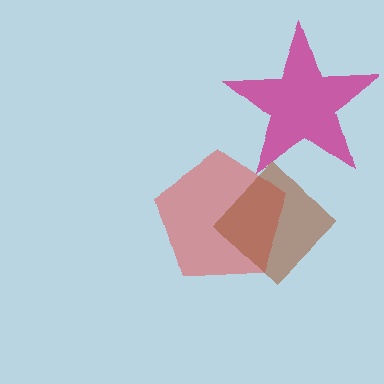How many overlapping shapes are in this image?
There are 3 overlapping shapes in the image.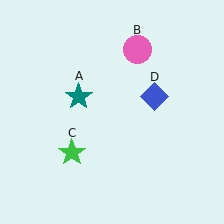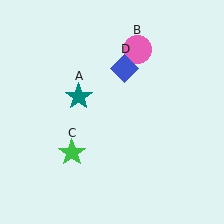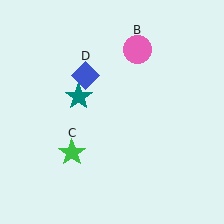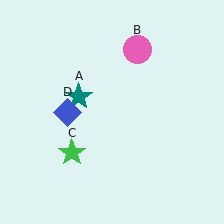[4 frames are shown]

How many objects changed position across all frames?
1 object changed position: blue diamond (object D).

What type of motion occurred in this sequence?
The blue diamond (object D) rotated counterclockwise around the center of the scene.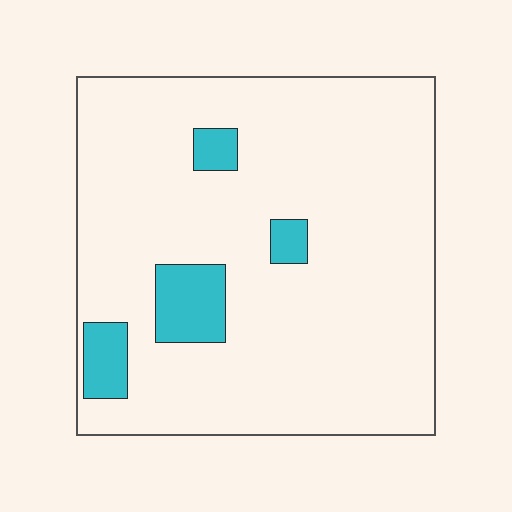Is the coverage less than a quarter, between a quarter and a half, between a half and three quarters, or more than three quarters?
Less than a quarter.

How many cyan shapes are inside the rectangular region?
4.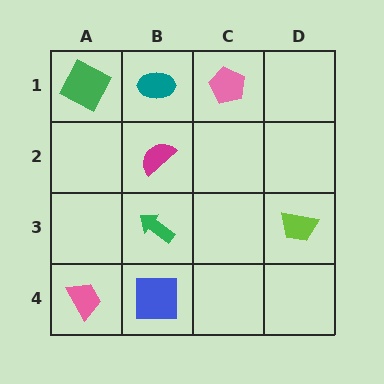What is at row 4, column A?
A pink trapezoid.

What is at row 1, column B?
A teal ellipse.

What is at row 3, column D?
A lime trapezoid.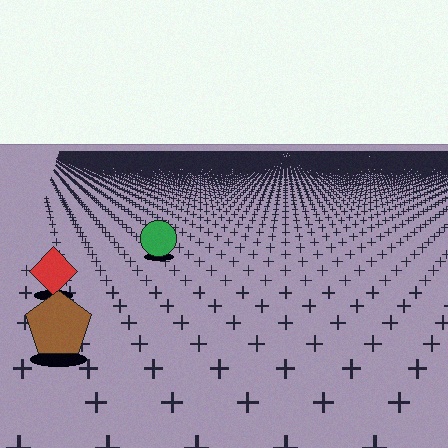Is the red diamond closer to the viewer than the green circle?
Yes. The red diamond is closer — you can tell from the texture gradient: the ground texture is coarser near it.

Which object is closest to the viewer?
The brown pentagon is closest. The texture marks near it are larger and more spread out.